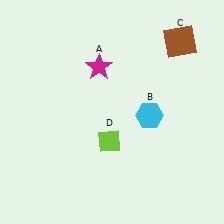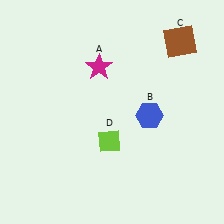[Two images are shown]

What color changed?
The hexagon (B) changed from cyan in Image 1 to blue in Image 2.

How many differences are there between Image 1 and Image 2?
There is 1 difference between the two images.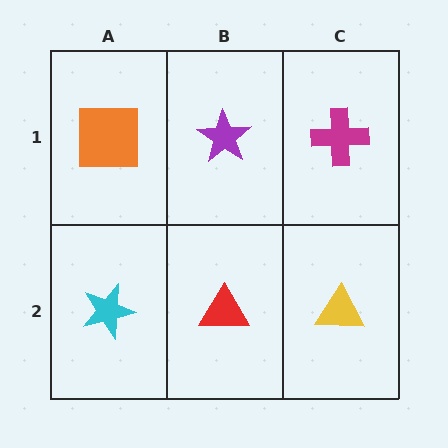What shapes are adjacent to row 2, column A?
An orange square (row 1, column A), a red triangle (row 2, column B).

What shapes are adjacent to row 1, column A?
A cyan star (row 2, column A), a purple star (row 1, column B).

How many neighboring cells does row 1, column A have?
2.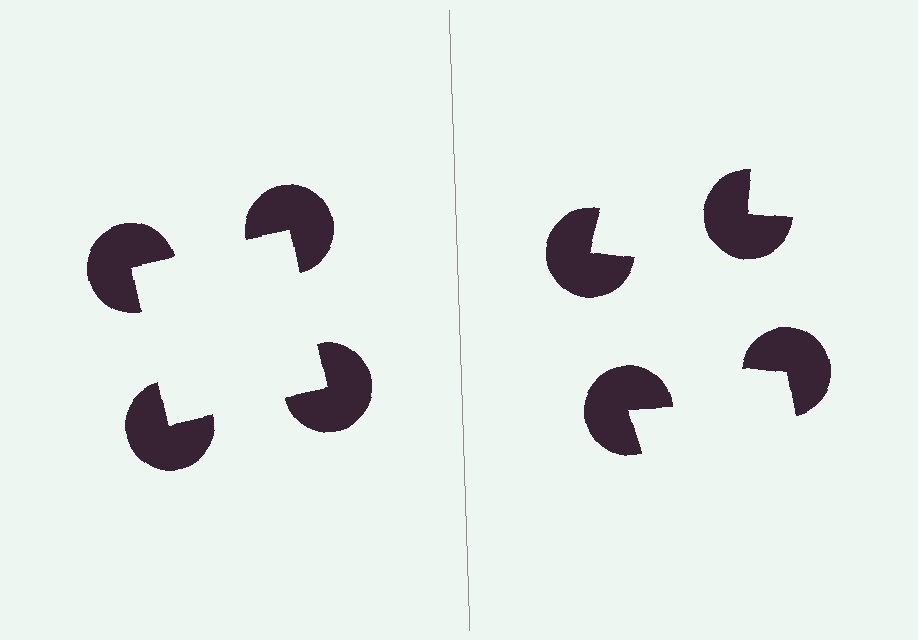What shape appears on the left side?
An illusory square.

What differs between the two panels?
The pac-man discs are positioned identically on both sides; only the wedge orientations differ. On the left they align to a square; on the right they are misaligned.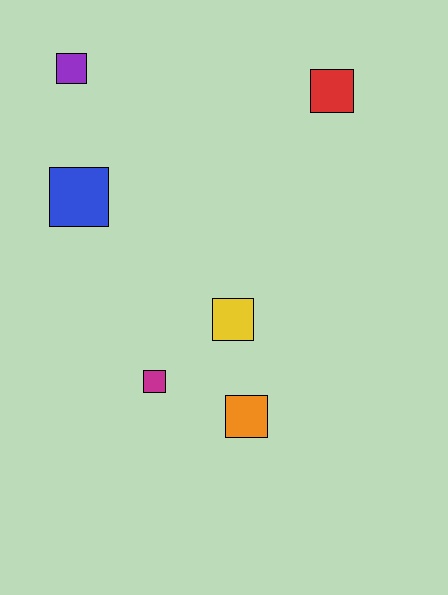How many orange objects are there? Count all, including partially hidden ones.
There is 1 orange object.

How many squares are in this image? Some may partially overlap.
There are 6 squares.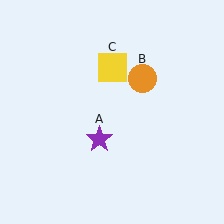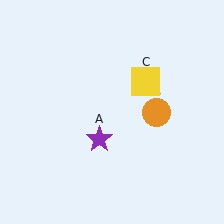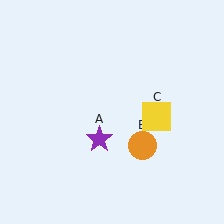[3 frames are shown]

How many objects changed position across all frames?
2 objects changed position: orange circle (object B), yellow square (object C).